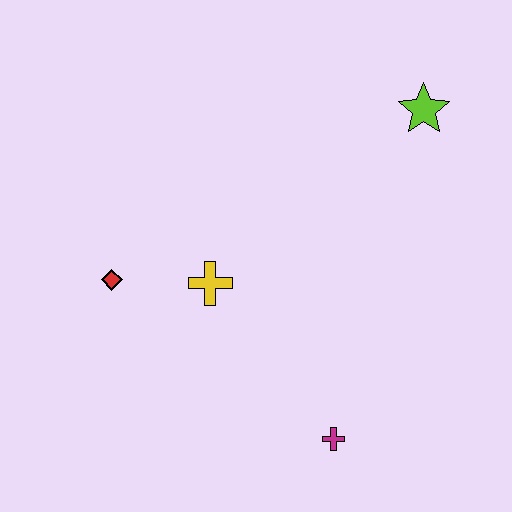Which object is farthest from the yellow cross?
The lime star is farthest from the yellow cross.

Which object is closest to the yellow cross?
The red diamond is closest to the yellow cross.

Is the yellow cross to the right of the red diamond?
Yes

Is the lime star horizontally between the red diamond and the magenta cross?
No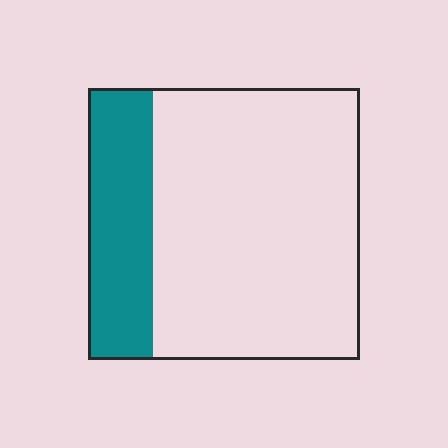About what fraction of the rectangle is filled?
About one quarter (1/4).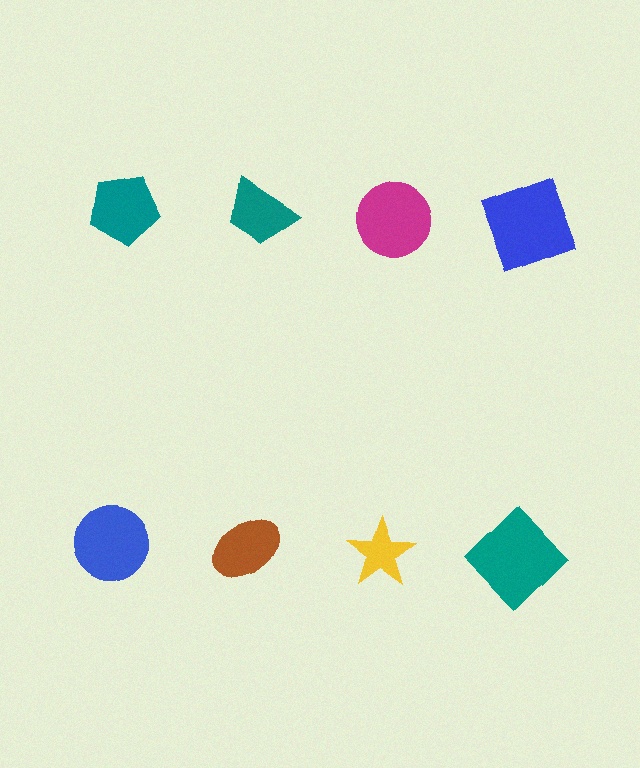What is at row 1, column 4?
A blue square.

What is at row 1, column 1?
A teal pentagon.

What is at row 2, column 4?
A teal diamond.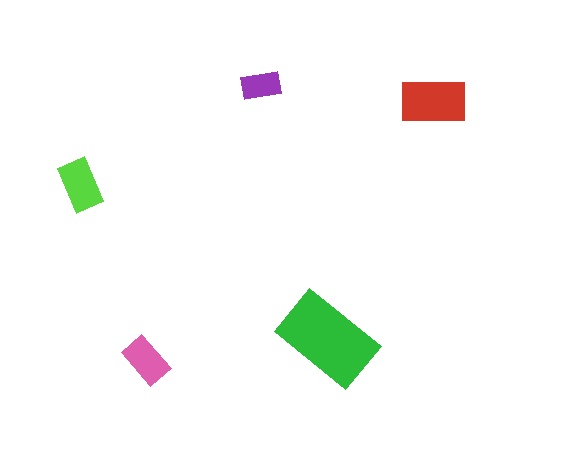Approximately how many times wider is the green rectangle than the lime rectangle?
About 2 times wider.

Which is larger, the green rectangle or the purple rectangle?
The green one.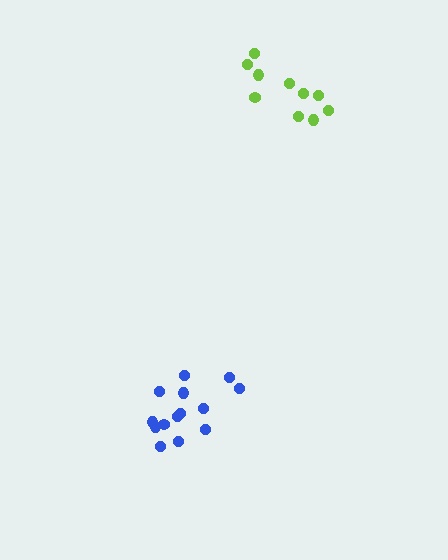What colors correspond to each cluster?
The clusters are colored: blue, lime.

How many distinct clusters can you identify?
There are 2 distinct clusters.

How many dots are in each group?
Group 1: 14 dots, Group 2: 10 dots (24 total).